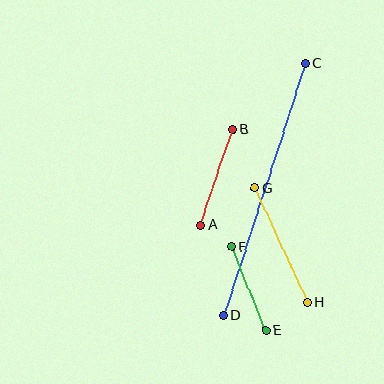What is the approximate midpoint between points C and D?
The midpoint is at approximately (264, 189) pixels.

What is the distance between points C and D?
The distance is approximately 265 pixels.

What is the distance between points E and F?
The distance is approximately 90 pixels.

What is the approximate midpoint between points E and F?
The midpoint is at approximately (249, 289) pixels.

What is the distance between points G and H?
The distance is approximately 126 pixels.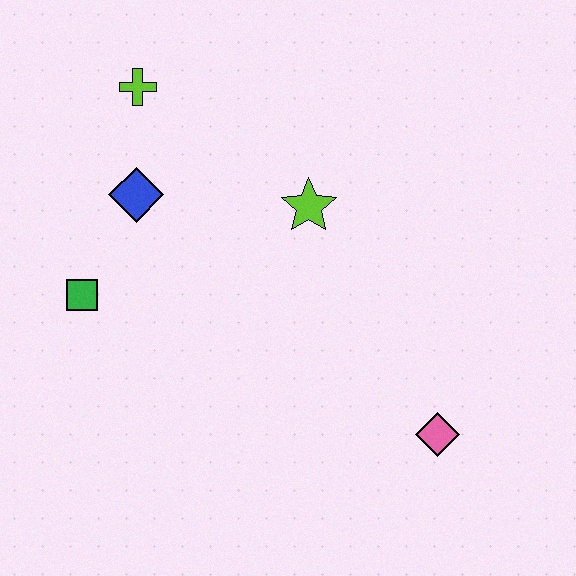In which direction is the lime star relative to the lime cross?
The lime star is to the right of the lime cross.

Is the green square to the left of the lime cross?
Yes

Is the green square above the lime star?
No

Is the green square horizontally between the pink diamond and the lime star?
No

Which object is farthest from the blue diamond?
The pink diamond is farthest from the blue diamond.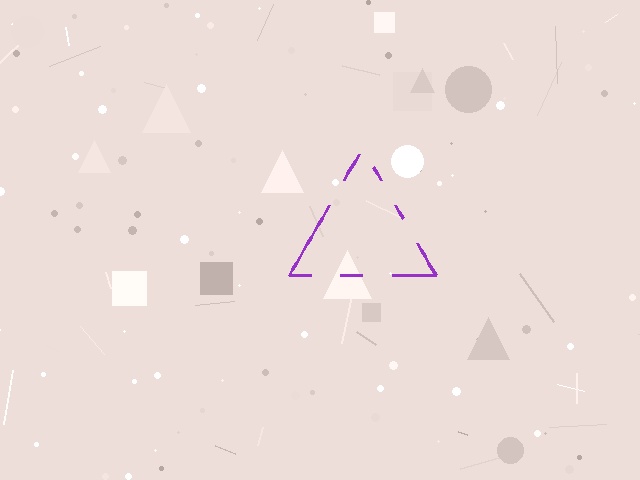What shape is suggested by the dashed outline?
The dashed outline suggests a triangle.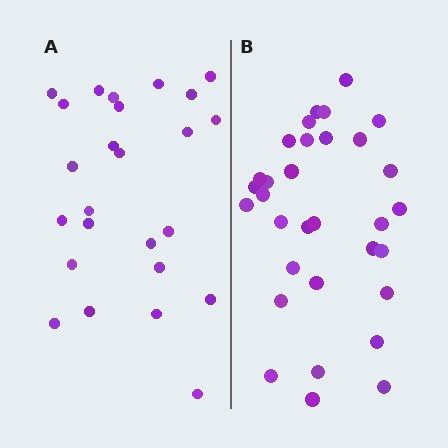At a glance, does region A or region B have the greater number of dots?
Region B (the right region) has more dots.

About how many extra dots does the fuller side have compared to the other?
Region B has roughly 8 or so more dots than region A.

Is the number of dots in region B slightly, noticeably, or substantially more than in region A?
Region B has noticeably more, but not dramatically so. The ratio is roughly 1.3 to 1.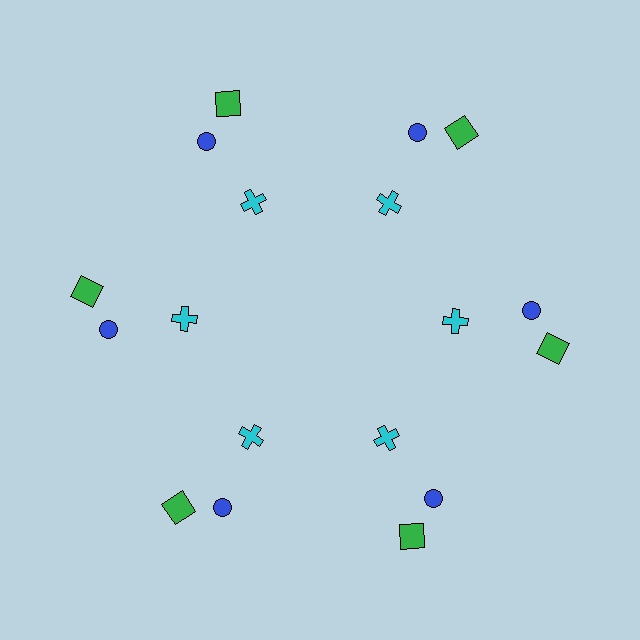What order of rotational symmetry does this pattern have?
This pattern has 6-fold rotational symmetry.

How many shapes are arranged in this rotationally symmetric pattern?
There are 18 shapes, arranged in 6 groups of 3.